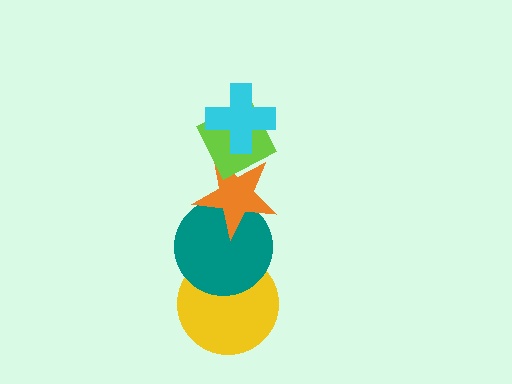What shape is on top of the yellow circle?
The teal circle is on top of the yellow circle.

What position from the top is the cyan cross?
The cyan cross is 1st from the top.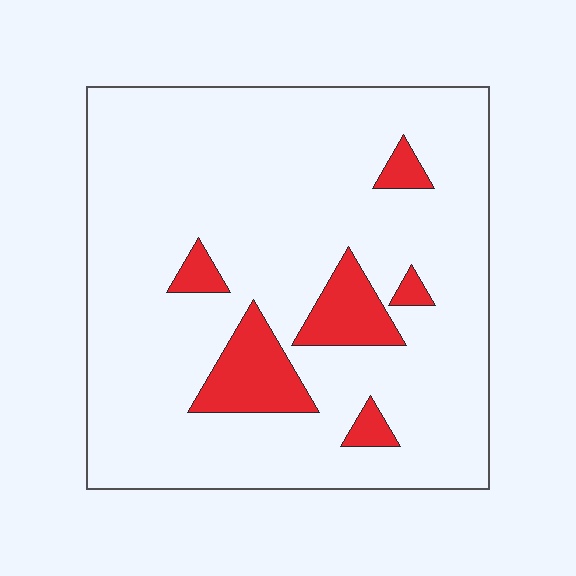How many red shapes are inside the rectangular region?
6.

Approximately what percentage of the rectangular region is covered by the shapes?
Approximately 10%.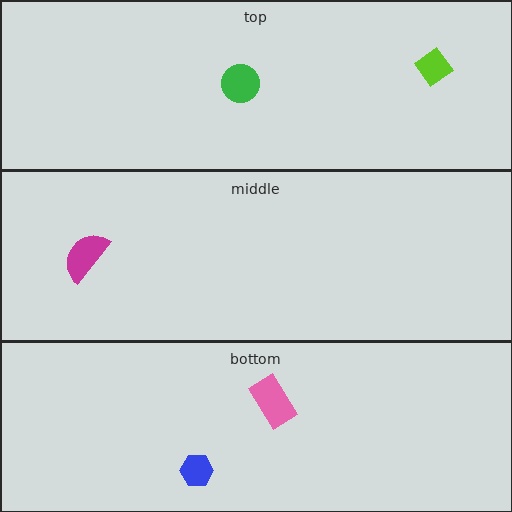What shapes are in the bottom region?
The pink rectangle, the blue hexagon.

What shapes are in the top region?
The green circle, the lime diamond.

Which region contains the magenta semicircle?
The middle region.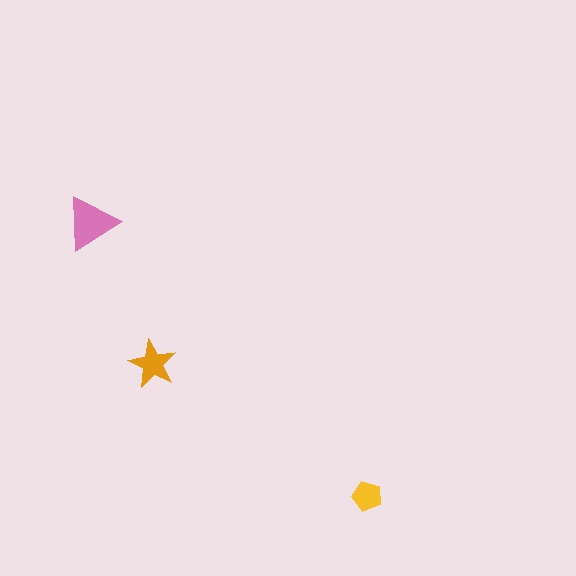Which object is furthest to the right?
The yellow pentagon is rightmost.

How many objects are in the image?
There are 3 objects in the image.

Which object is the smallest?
The yellow pentagon.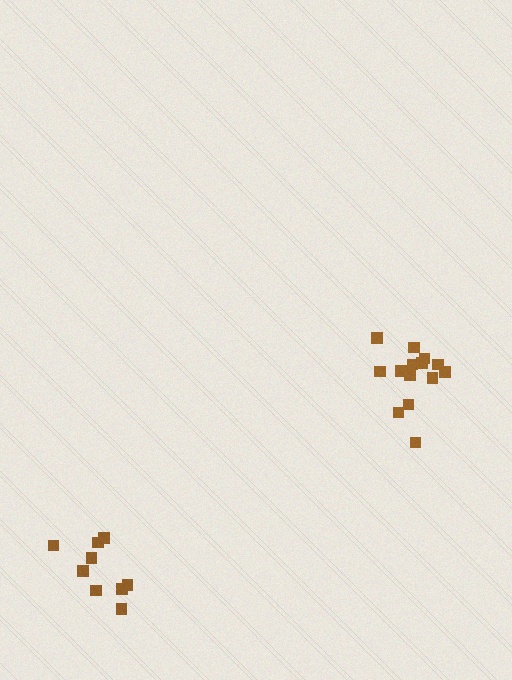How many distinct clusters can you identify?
There are 2 distinct clusters.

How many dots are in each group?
Group 1: 9 dots, Group 2: 14 dots (23 total).